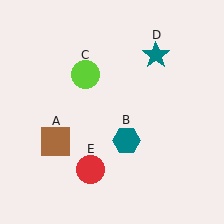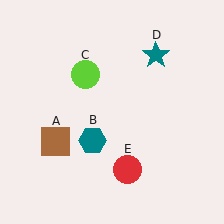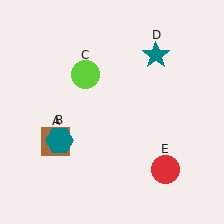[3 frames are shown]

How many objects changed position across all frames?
2 objects changed position: teal hexagon (object B), red circle (object E).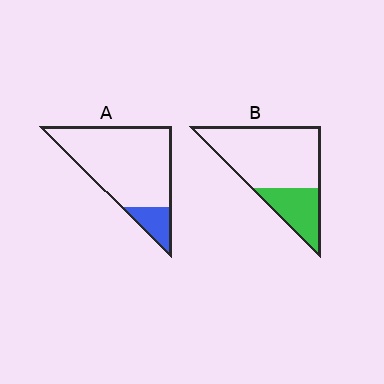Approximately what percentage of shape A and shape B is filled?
A is approximately 15% and B is approximately 30%.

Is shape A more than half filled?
No.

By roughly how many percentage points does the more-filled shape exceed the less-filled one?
By roughly 15 percentage points (B over A).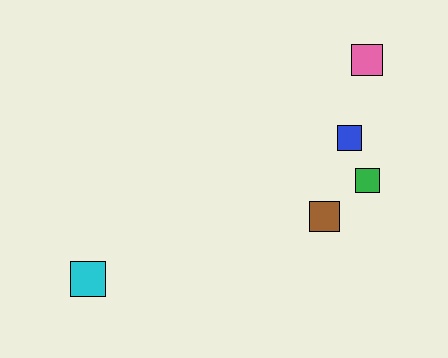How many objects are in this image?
There are 5 objects.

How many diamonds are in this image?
There are no diamonds.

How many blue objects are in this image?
There is 1 blue object.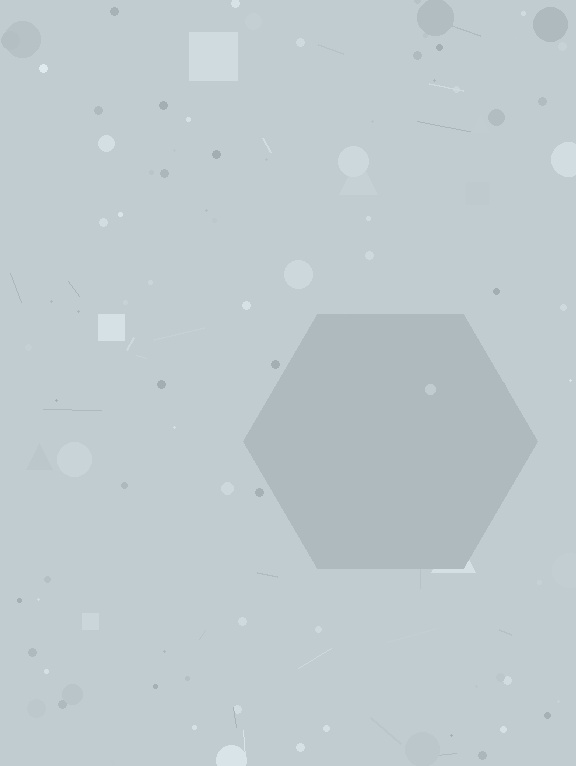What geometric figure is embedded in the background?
A hexagon is embedded in the background.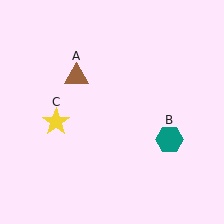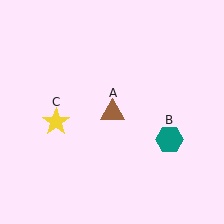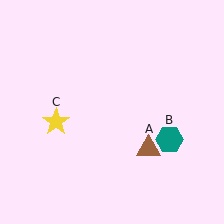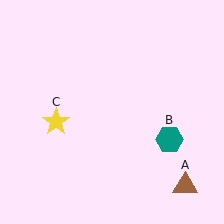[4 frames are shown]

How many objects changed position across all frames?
1 object changed position: brown triangle (object A).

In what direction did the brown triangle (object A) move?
The brown triangle (object A) moved down and to the right.